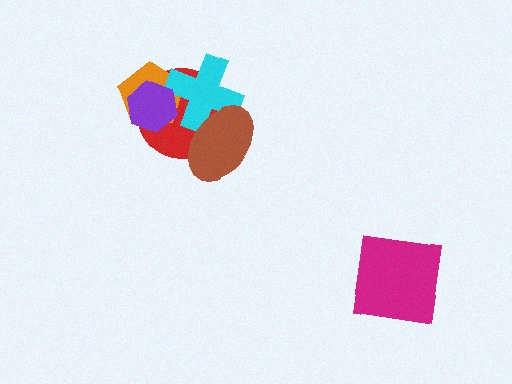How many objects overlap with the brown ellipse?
2 objects overlap with the brown ellipse.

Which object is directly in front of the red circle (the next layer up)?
The orange pentagon is directly in front of the red circle.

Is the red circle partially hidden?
Yes, it is partially covered by another shape.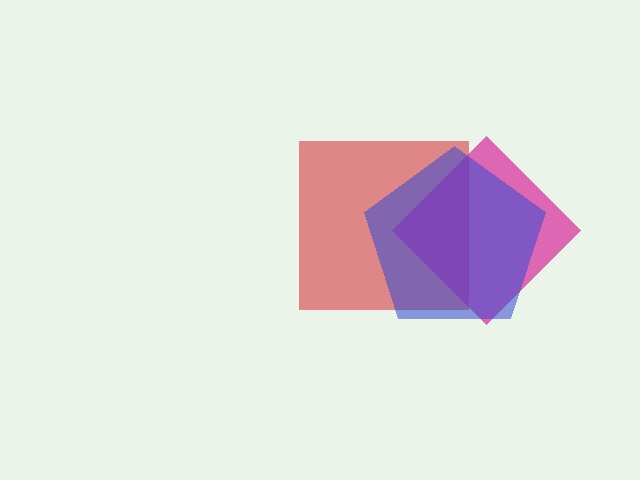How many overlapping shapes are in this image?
There are 3 overlapping shapes in the image.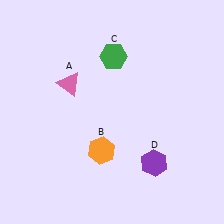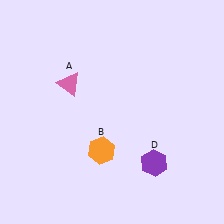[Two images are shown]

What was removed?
The green hexagon (C) was removed in Image 2.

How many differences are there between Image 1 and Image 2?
There is 1 difference between the two images.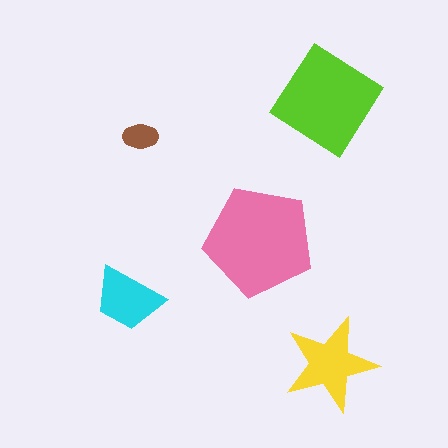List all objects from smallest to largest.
The brown ellipse, the cyan trapezoid, the yellow star, the lime diamond, the pink pentagon.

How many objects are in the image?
There are 5 objects in the image.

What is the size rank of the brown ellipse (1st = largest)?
5th.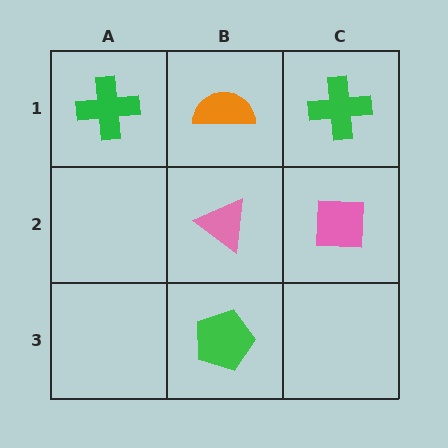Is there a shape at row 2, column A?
No, that cell is empty.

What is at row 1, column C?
A green cross.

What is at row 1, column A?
A green cross.